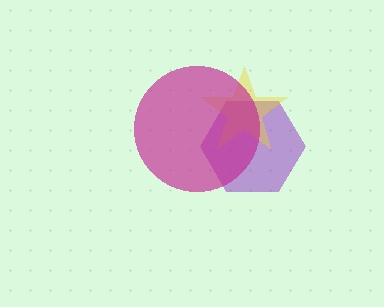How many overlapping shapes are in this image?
There are 3 overlapping shapes in the image.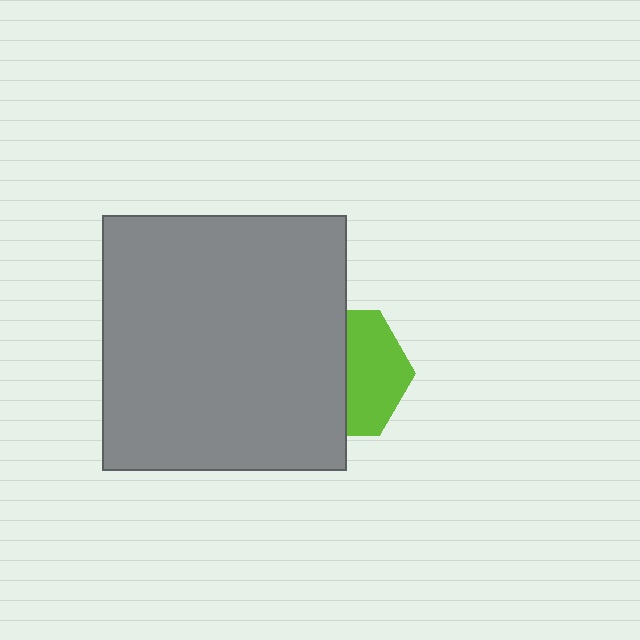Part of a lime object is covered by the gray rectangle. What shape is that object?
It is a hexagon.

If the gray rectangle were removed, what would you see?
You would see the complete lime hexagon.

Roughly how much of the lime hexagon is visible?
About half of it is visible (roughly 46%).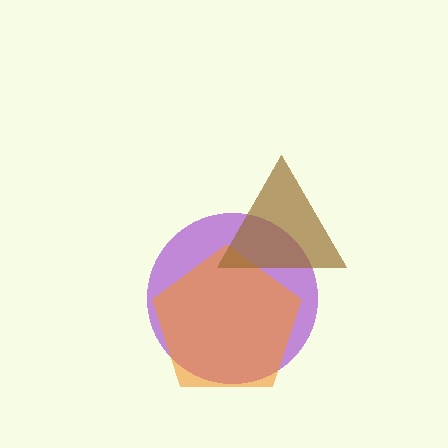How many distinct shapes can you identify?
There are 3 distinct shapes: a purple circle, an orange pentagon, a brown triangle.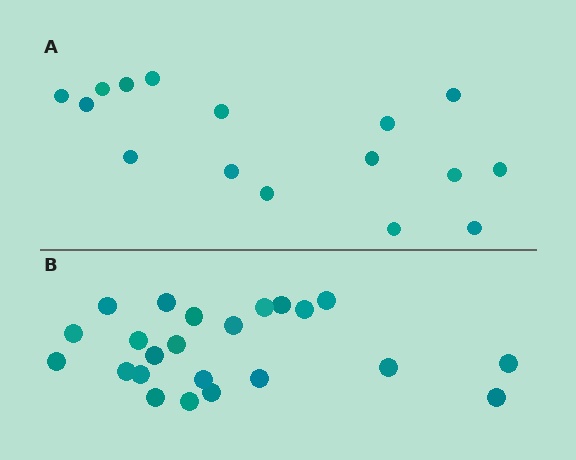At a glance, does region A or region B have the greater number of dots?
Region B (the bottom region) has more dots.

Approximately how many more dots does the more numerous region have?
Region B has roughly 8 or so more dots than region A.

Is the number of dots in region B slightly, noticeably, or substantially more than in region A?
Region B has noticeably more, but not dramatically so. The ratio is roughly 1.4 to 1.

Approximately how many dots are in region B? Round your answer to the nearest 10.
About 20 dots. (The exact count is 23, which rounds to 20.)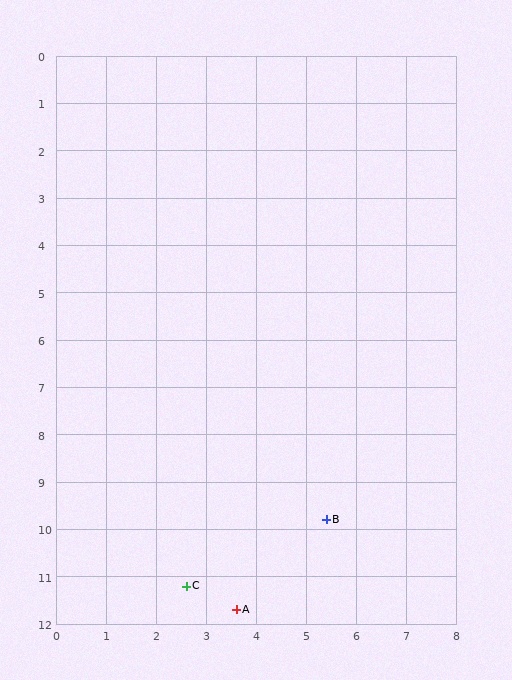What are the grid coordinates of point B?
Point B is at approximately (5.4, 9.8).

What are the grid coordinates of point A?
Point A is at approximately (3.6, 11.7).